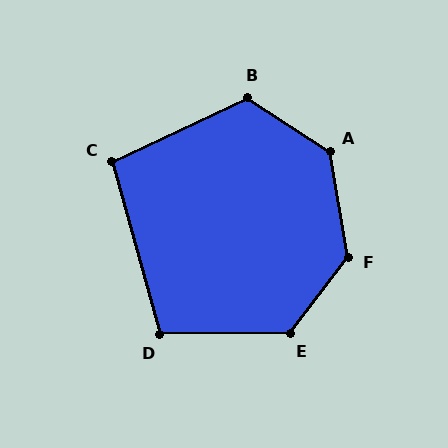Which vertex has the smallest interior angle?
C, at approximately 100 degrees.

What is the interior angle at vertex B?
Approximately 122 degrees (obtuse).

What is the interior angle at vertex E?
Approximately 127 degrees (obtuse).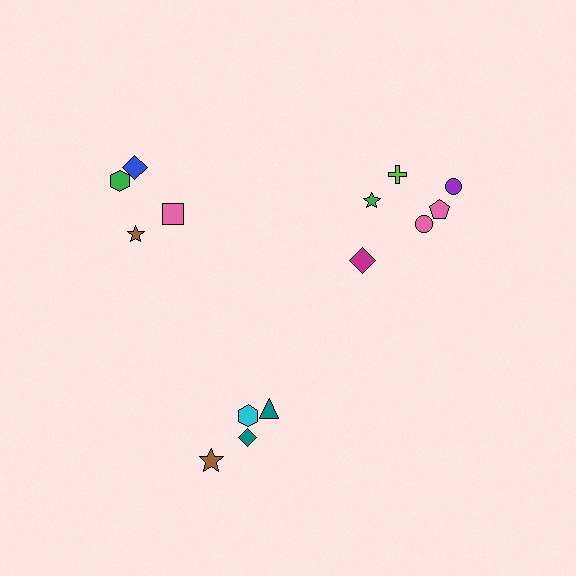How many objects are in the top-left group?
There are 4 objects.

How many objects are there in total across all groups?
There are 14 objects.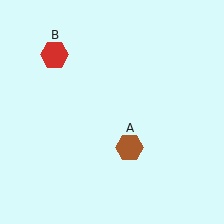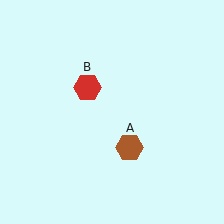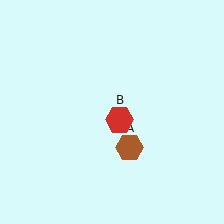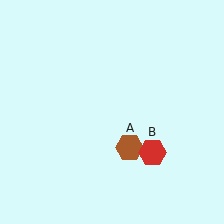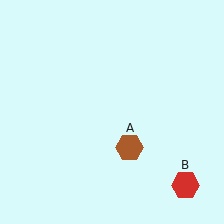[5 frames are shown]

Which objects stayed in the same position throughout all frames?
Brown hexagon (object A) remained stationary.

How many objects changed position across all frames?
1 object changed position: red hexagon (object B).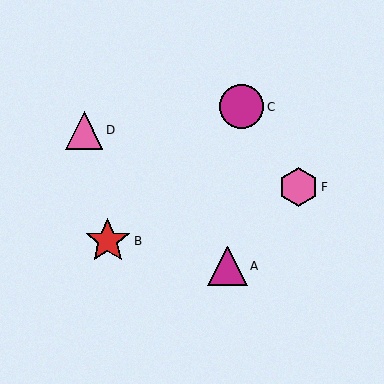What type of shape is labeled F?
Shape F is a pink hexagon.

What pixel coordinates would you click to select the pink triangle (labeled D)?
Click at (84, 130) to select the pink triangle D.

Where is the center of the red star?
The center of the red star is at (108, 241).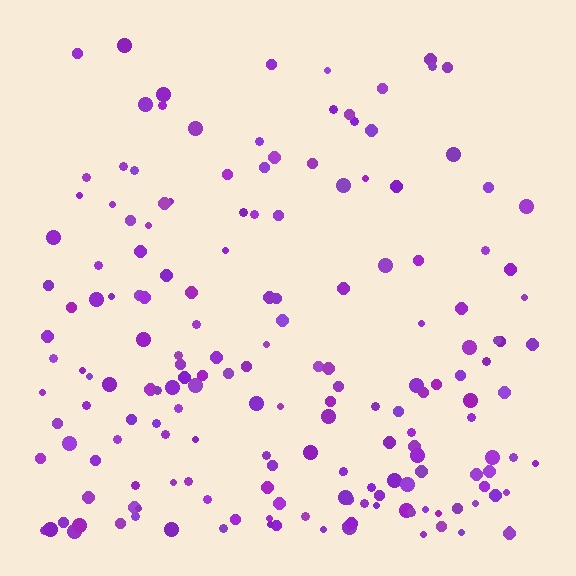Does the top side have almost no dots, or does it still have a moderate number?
Still a moderate number, just noticeably fewer than the bottom.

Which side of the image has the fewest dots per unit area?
The top.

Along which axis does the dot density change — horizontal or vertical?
Vertical.